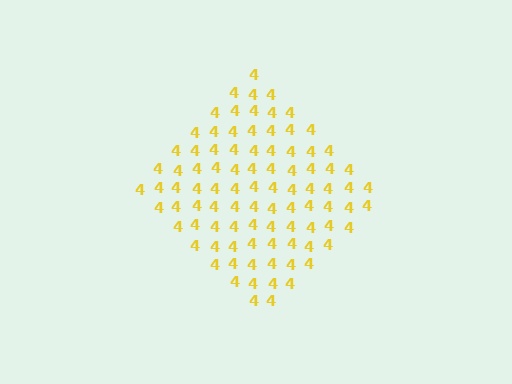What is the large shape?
The large shape is a diamond.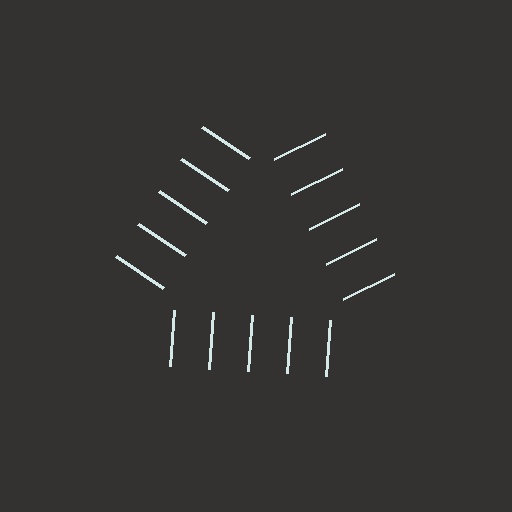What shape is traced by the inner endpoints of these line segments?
An illusory triangle — the line segments terminate on its edges but no continuous stroke is drawn.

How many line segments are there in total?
15 — 5 along each of the 3 edges.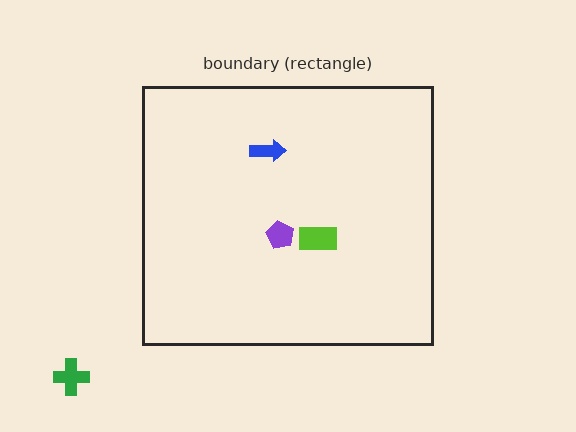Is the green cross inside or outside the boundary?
Outside.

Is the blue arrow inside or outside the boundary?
Inside.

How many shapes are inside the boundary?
3 inside, 1 outside.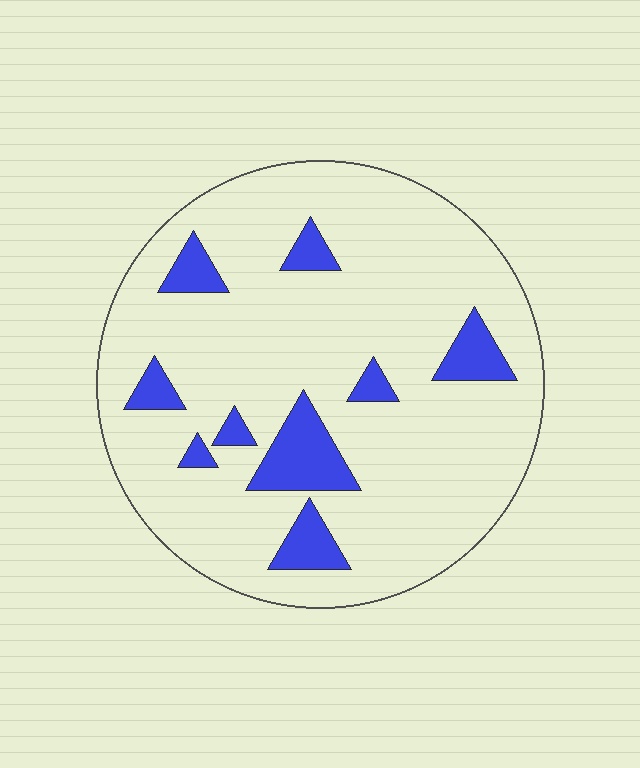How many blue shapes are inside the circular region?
9.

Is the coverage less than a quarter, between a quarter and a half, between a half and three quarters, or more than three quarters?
Less than a quarter.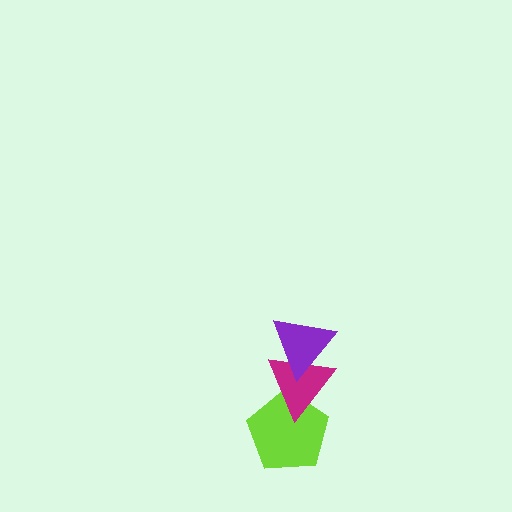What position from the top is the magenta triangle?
The magenta triangle is 2nd from the top.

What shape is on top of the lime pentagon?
The magenta triangle is on top of the lime pentagon.